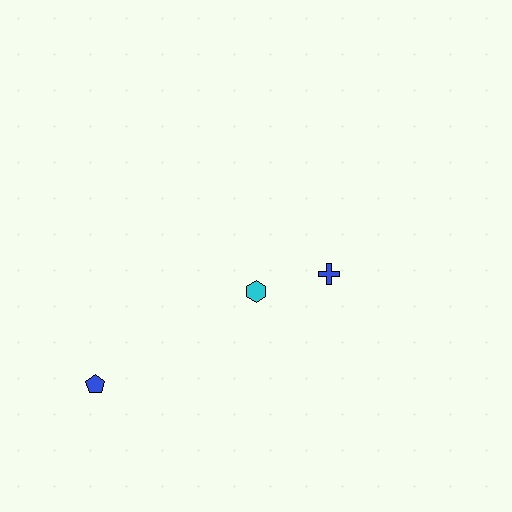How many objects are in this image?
There are 3 objects.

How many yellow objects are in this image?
There are no yellow objects.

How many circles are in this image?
There are no circles.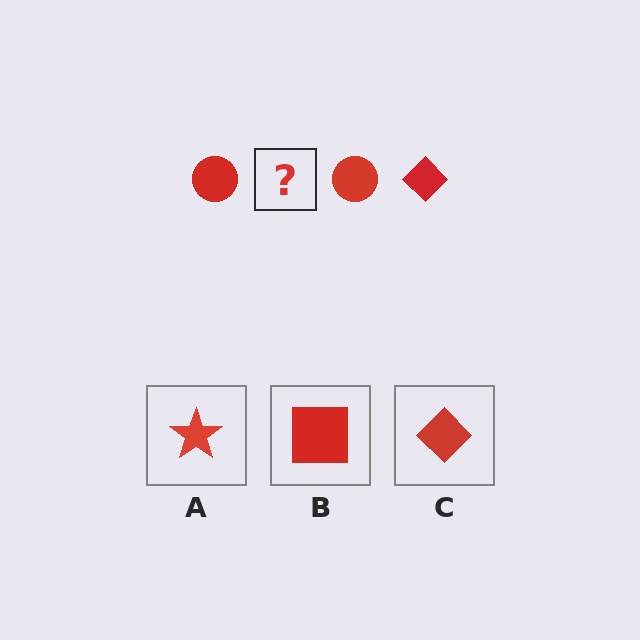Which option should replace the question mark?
Option C.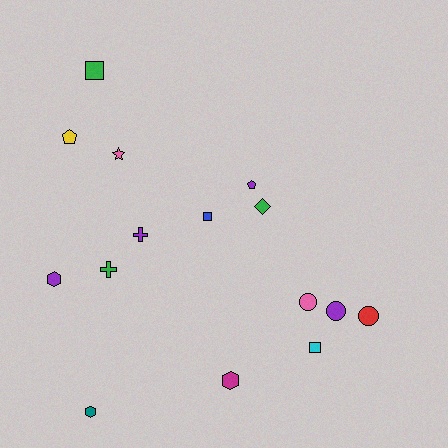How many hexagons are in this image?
There are 3 hexagons.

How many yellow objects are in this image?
There is 1 yellow object.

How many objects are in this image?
There are 15 objects.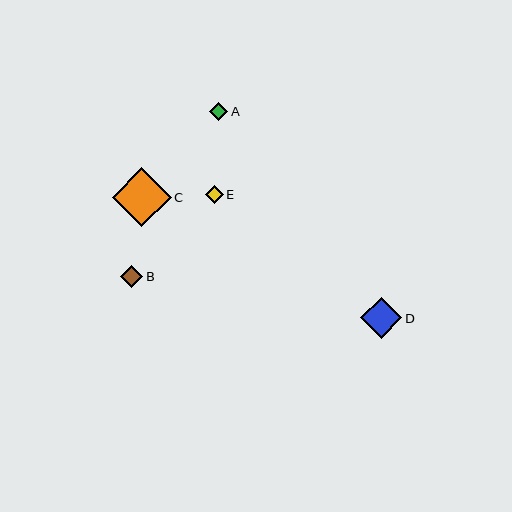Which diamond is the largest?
Diamond C is the largest with a size of approximately 58 pixels.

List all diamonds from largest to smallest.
From largest to smallest: C, D, B, A, E.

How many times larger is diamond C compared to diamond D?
Diamond C is approximately 1.4 times the size of diamond D.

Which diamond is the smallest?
Diamond E is the smallest with a size of approximately 18 pixels.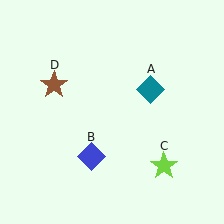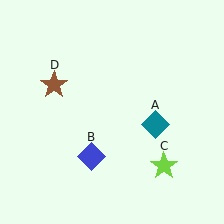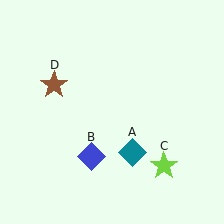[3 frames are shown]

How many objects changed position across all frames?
1 object changed position: teal diamond (object A).